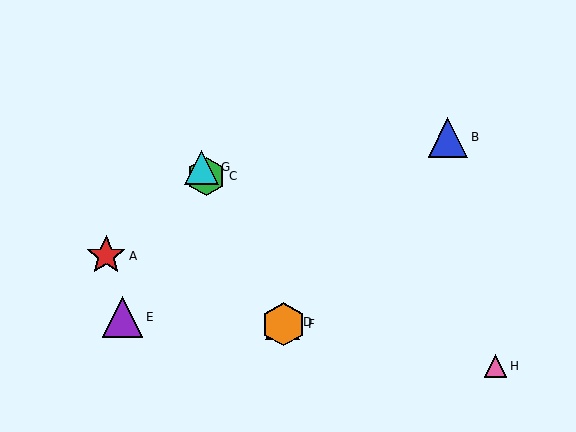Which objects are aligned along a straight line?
Objects C, D, F, G are aligned along a straight line.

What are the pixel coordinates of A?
Object A is at (106, 256).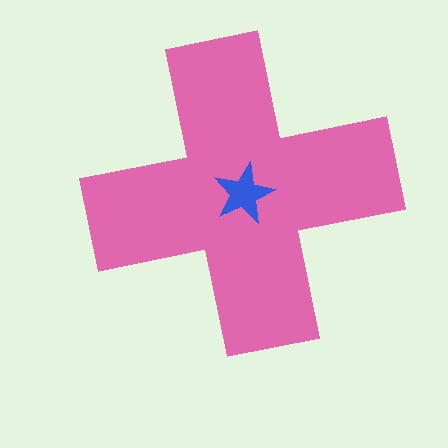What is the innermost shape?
The blue star.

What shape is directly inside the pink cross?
The blue star.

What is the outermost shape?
The pink cross.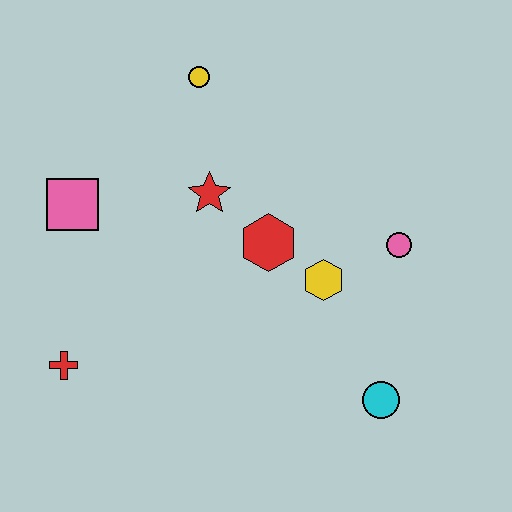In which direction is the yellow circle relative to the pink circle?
The yellow circle is to the left of the pink circle.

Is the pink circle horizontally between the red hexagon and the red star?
No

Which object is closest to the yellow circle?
The red star is closest to the yellow circle.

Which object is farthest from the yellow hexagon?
The red cross is farthest from the yellow hexagon.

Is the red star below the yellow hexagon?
No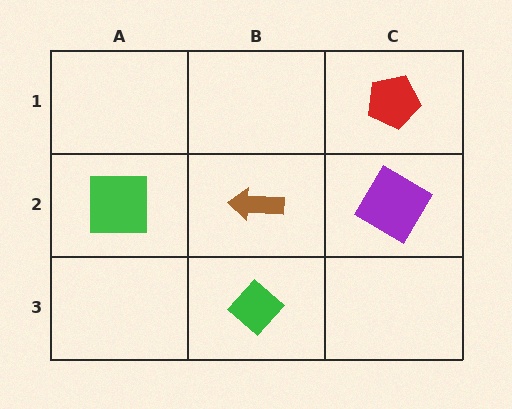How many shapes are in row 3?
1 shape.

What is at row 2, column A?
A green square.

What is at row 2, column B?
A brown arrow.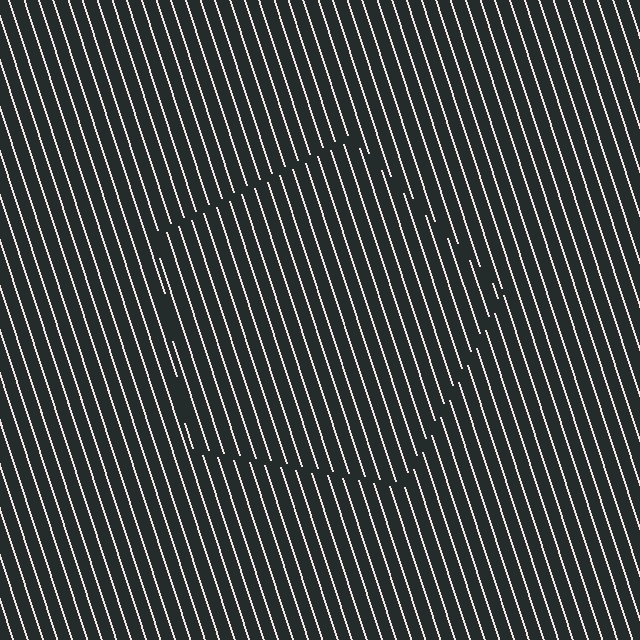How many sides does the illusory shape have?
5 sides — the line-ends trace a pentagon.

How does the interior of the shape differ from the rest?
The interior of the shape contains the same grating, shifted by half a period — the contour is defined by the phase discontinuity where line-ends from the inner and outer gratings abut.